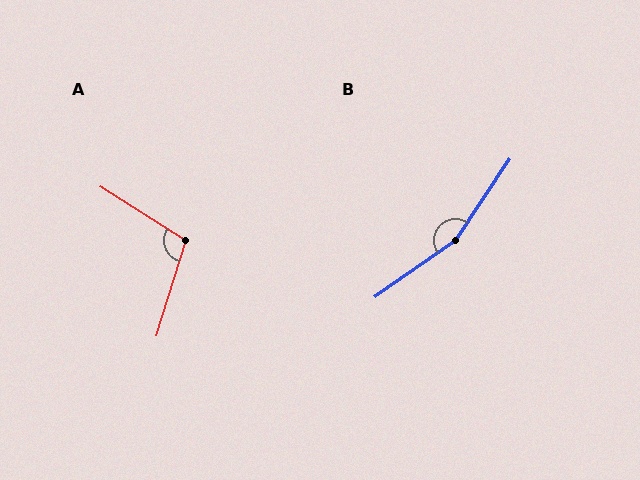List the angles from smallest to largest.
A (105°), B (159°).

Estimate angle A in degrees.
Approximately 105 degrees.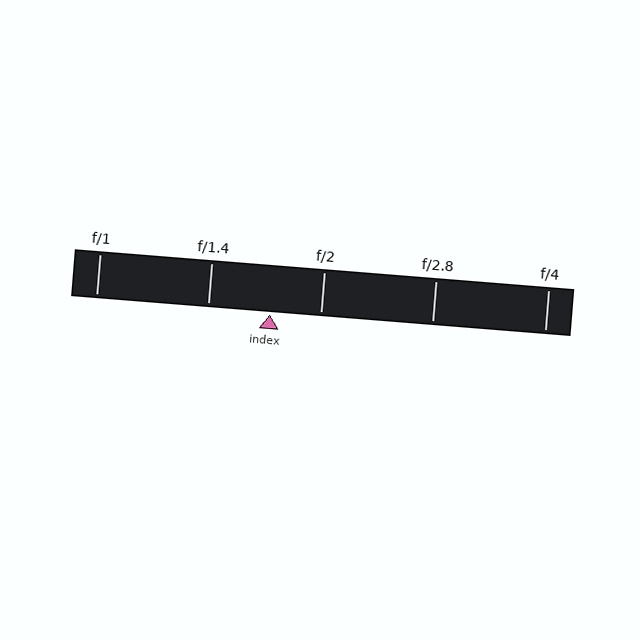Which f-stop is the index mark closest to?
The index mark is closest to f/2.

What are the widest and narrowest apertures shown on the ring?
The widest aperture shown is f/1 and the narrowest is f/4.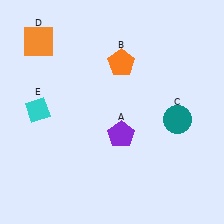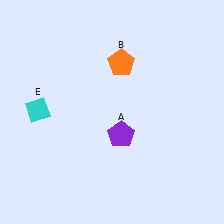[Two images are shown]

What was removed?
The teal circle (C), the orange square (D) were removed in Image 2.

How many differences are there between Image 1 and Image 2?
There are 2 differences between the two images.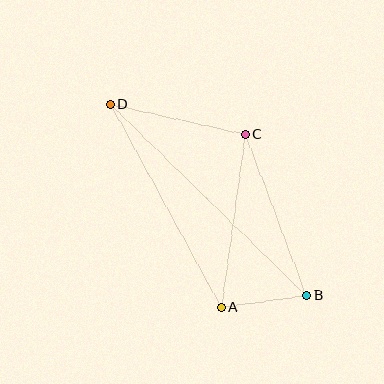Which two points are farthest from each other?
Points B and D are farthest from each other.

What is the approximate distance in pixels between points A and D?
The distance between A and D is approximately 231 pixels.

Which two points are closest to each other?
Points A and B are closest to each other.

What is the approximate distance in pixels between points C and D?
The distance between C and D is approximately 138 pixels.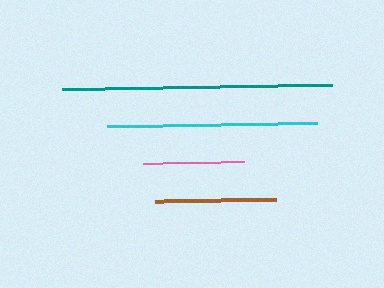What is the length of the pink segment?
The pink segment is approximately 101 pixels long.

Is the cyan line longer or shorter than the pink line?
The cyan line is longer than the pink line.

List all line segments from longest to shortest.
From longest to shortest: teal, cyan, brown, pink.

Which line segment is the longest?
The teal line is the longest at approximately 271 pixels.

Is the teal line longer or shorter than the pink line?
The teal line is longer than the pink line.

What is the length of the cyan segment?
The cyan segment is approximately 210 pixels long.